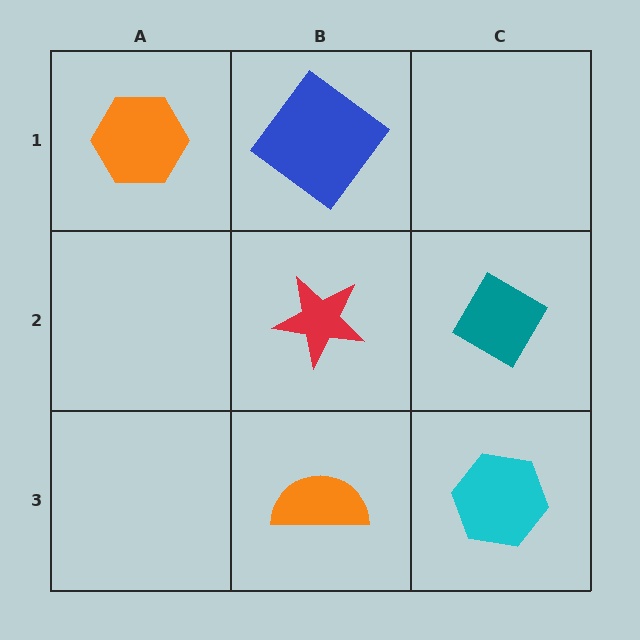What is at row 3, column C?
A cyan hexagon.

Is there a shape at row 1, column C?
No, that cell is empty.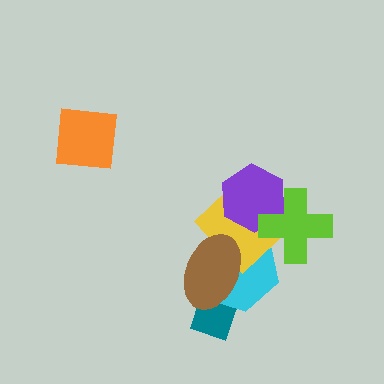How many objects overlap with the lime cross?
2 objects overlap with the lime cross.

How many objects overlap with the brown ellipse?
3 objects overlap with the brown ellipse.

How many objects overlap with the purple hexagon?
2 objects overlap with the purple hexagon.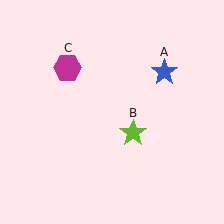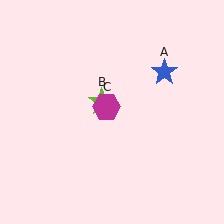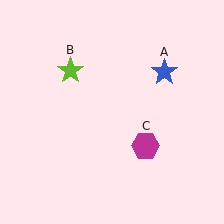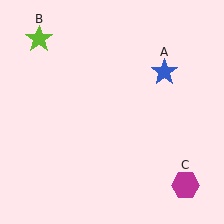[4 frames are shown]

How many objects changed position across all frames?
2 objects changed position: lime star (object B), magenta hexagon (object C).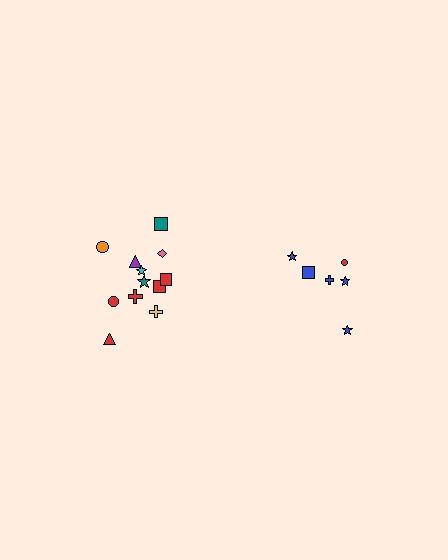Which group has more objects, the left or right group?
The left group.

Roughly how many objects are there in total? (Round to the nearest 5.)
Roughly 20 objects in total.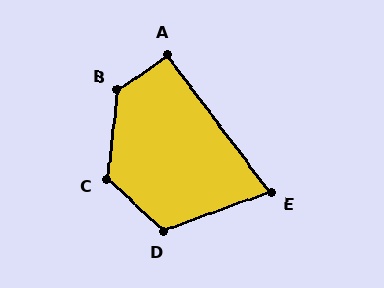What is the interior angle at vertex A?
Approximately 92 degrees (approximately right).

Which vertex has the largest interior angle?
B, at approximately 131 degrees.